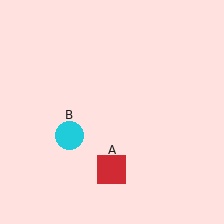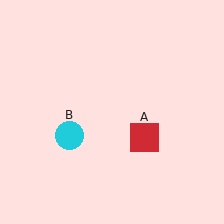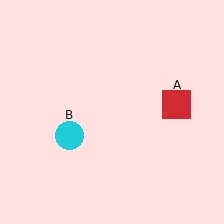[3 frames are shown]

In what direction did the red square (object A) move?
The red square (object A) moved up and to the right.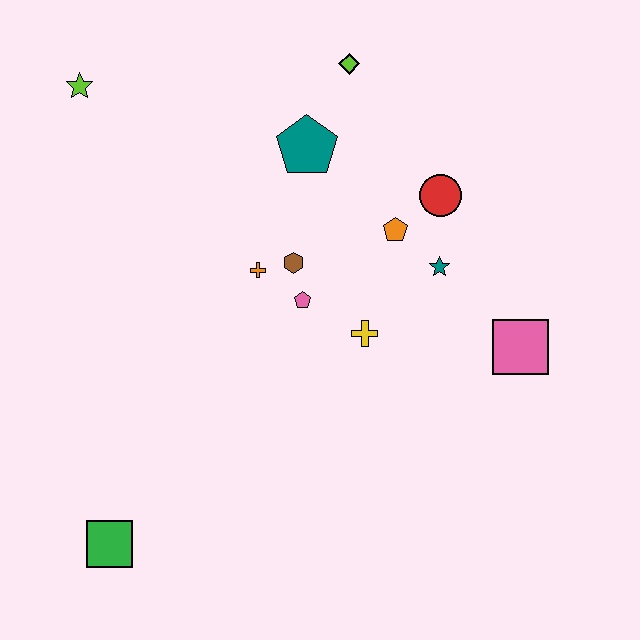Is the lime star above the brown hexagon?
Yes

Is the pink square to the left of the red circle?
No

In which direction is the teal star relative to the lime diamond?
The teal star is below the lime diamond.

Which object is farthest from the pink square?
The lime star is farthest from the pink square.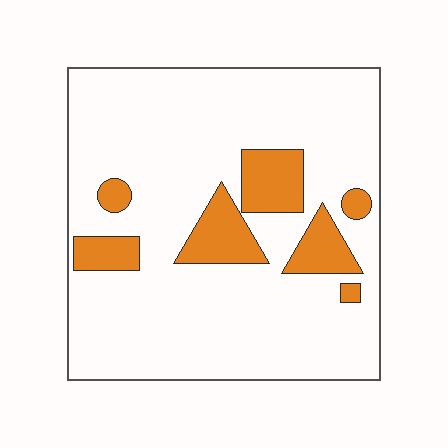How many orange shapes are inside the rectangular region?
7.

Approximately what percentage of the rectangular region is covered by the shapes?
Approximately 15%.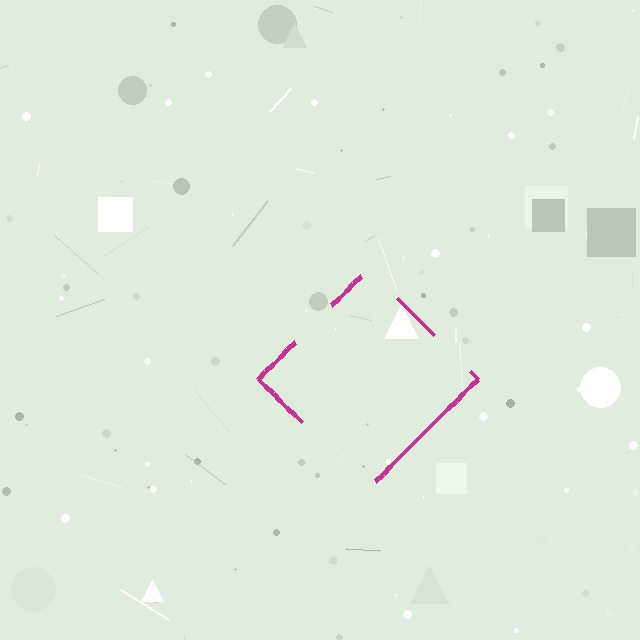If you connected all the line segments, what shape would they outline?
They would outline a diamond.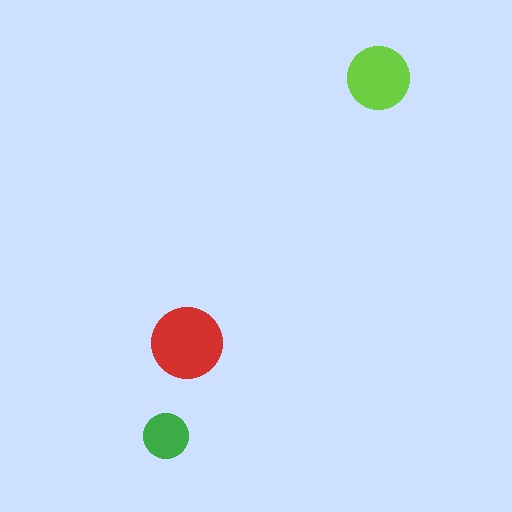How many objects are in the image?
There are 3 objects in the image.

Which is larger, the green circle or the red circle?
The red one.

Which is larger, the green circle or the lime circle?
The lime one.